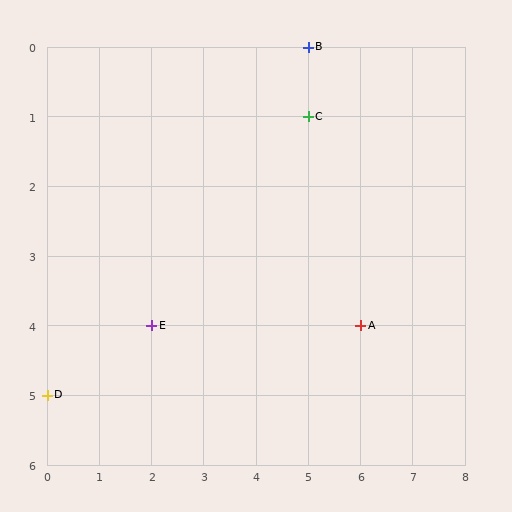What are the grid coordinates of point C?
Point C is at grid coordinates (5, 1).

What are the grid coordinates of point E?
Point E is at grid coordinates (2, 4).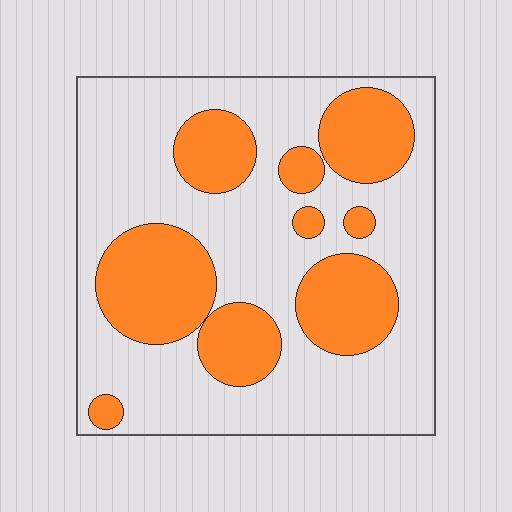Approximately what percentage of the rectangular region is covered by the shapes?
Approximately 35%.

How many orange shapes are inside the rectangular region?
9.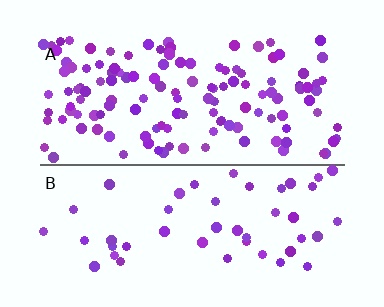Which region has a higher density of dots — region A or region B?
A (the top).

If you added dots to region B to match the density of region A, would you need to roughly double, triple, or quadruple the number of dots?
Approximately triple.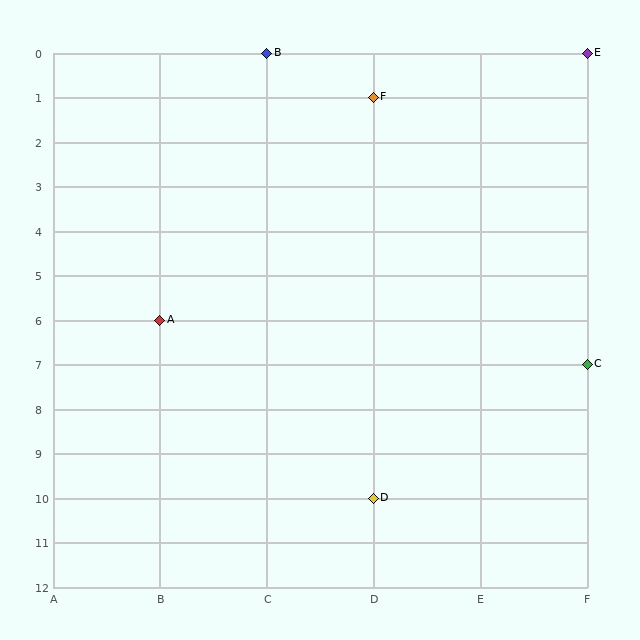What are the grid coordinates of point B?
Point B is at grid coordinates (C, 0).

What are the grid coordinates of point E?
Point E is at grid coordinates (F, 0).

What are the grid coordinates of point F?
Point F is at grid coordinates (D, 1).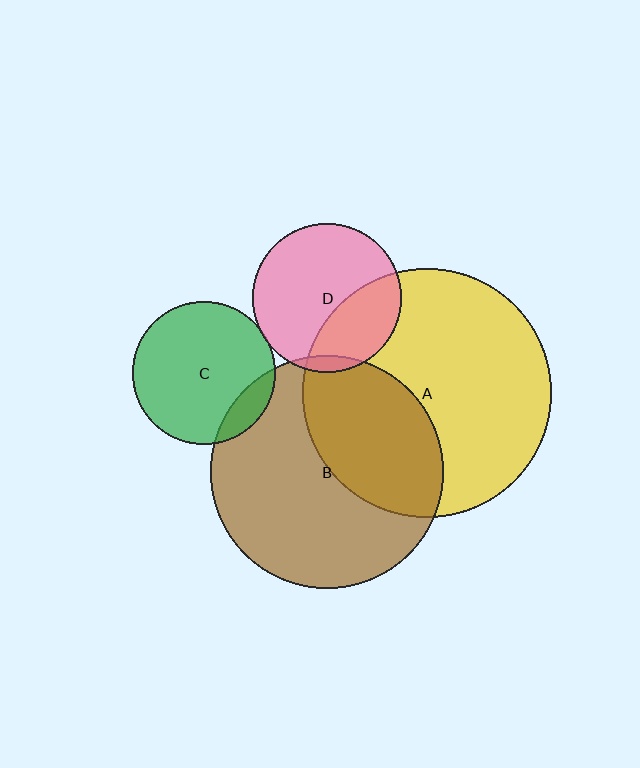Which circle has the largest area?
Circle A (yellow).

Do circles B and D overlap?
Yes.